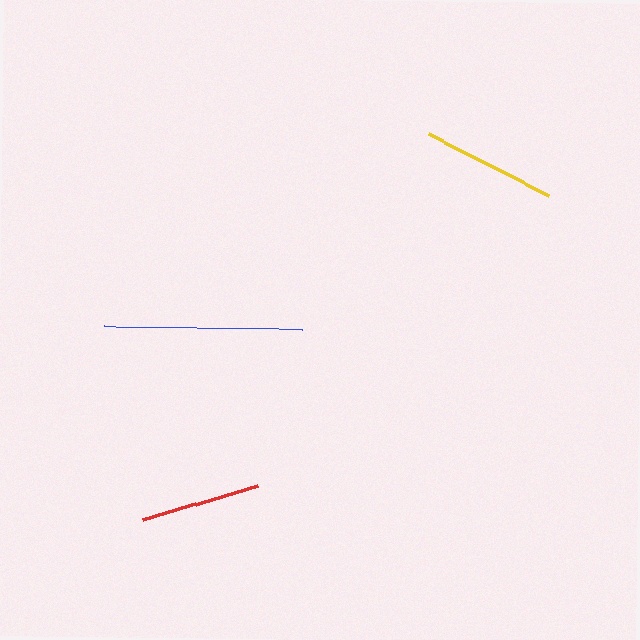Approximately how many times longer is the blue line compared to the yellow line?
The blue line is approximately 1.5 times the length of the yellow line.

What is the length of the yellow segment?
The yellow segment is approximately 134 pixels long.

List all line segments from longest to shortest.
From longest to shortest: blue, yellow, red.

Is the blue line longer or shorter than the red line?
The blue line is longer than the red line.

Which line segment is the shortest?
The red line is the shortest at approximately 119 pixels.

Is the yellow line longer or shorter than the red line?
The yellow line is longer than the red line.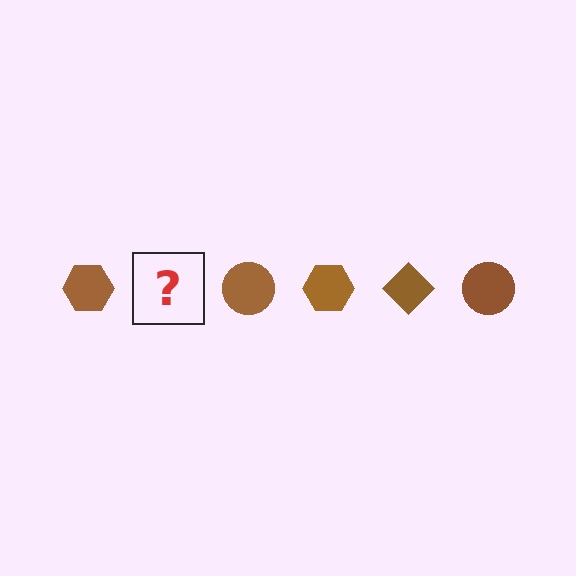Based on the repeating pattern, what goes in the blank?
The blank should be a brown diamond.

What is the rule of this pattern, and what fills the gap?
The rule is that the pattern cycles through hexagon, diamond, circle shapes in brown. The gap should be filled with a brown diamond.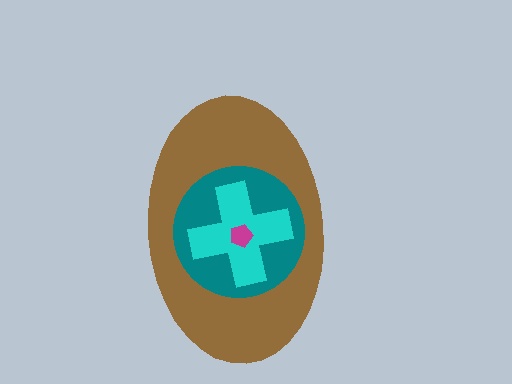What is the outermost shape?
The brown ellipse.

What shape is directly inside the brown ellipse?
The teal circle.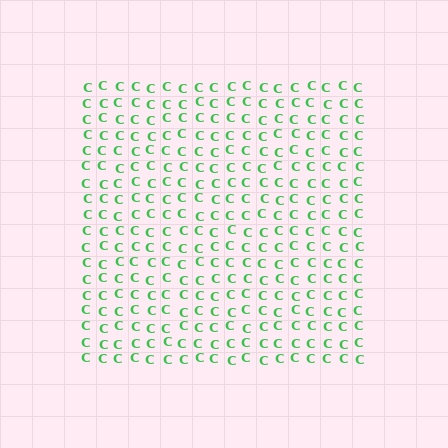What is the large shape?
The large shape is a square.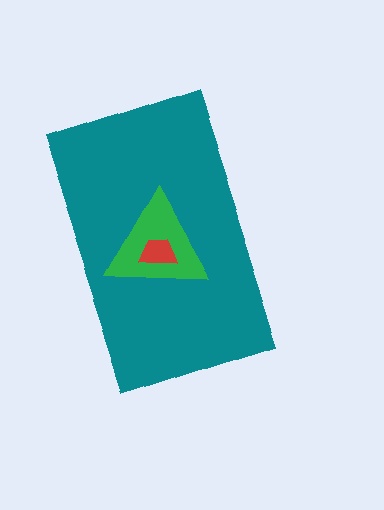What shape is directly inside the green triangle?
The red trapezoid.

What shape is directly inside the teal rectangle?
The green triangle.